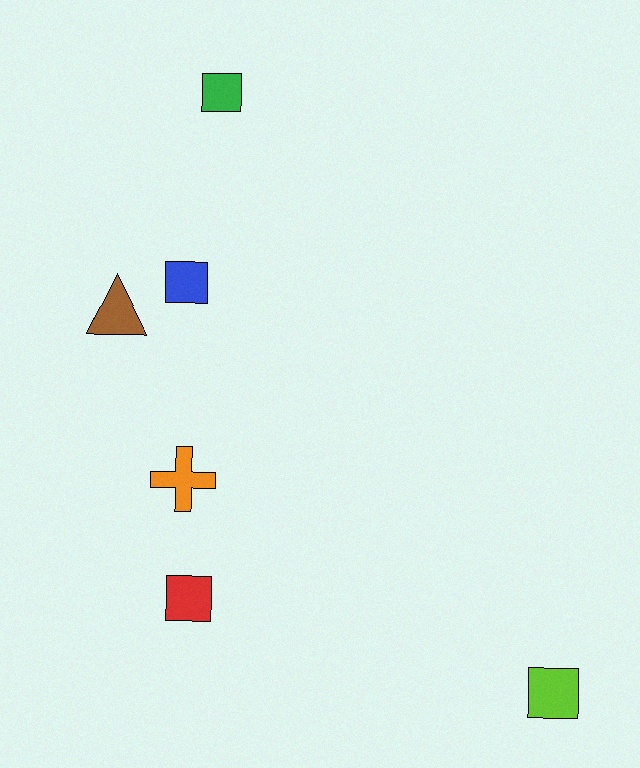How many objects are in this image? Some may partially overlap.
There are 6 objects.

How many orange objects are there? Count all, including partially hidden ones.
There is 1 orange object.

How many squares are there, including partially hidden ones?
There are 4 squares.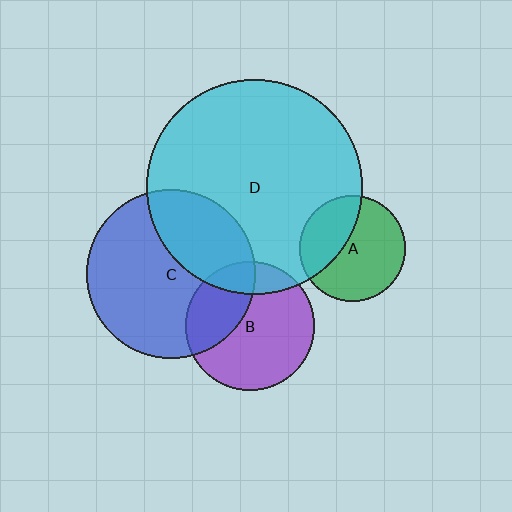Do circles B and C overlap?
Yes.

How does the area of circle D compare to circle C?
Approximately 1.6 times.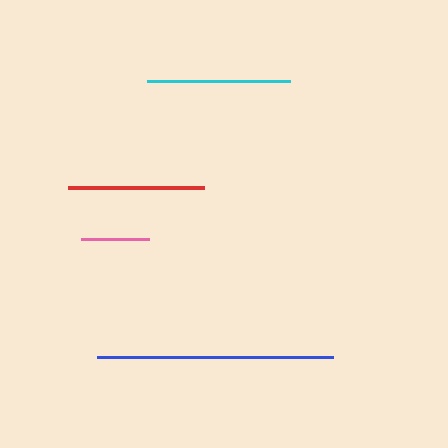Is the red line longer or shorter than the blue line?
The blue line is longer than the red line.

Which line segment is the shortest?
The pink line is the shortest at approximately 68 pixels.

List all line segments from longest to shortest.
From longest to shortest: blue, cyan, red, pink.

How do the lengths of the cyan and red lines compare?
The cyan and red lines are approximately the same length.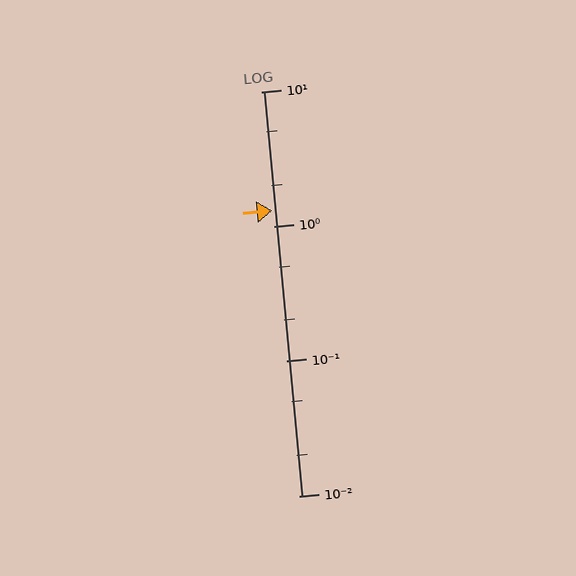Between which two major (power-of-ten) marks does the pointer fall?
The pointer is between 1 and 10.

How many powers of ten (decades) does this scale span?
The scale spans 3 decades, from 0.01 to 10.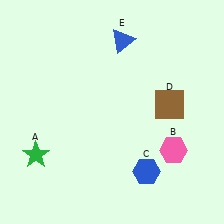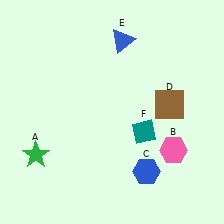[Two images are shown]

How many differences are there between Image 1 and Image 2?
There is 1 difference between the two images.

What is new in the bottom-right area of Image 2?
A teal diamond (F) was added in the bottom-right area of Image 2.